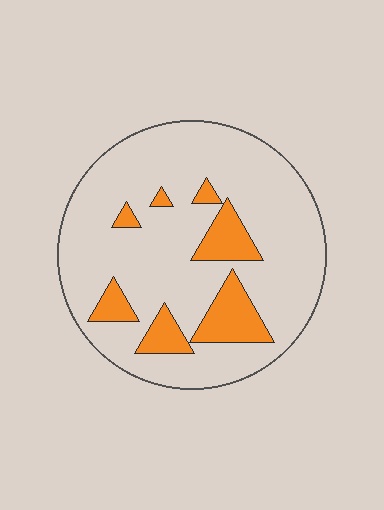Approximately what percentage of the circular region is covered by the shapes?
Approximately 15%.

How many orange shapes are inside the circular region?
7.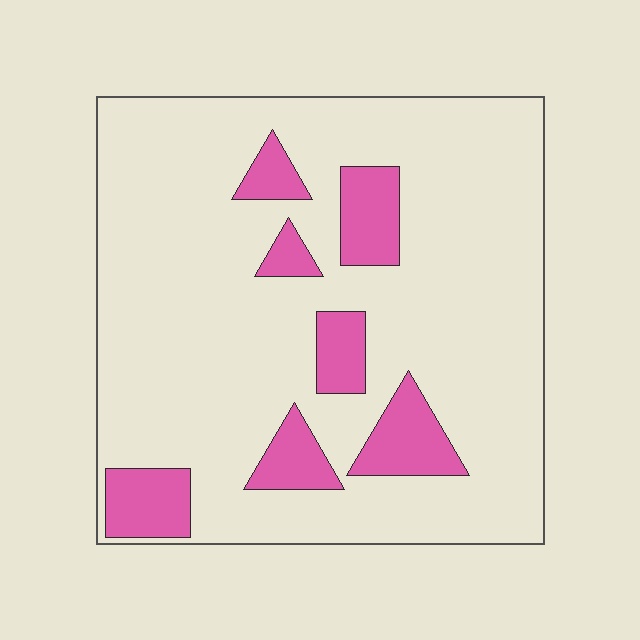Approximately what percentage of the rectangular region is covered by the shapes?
Approximately 15%.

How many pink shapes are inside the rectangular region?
7.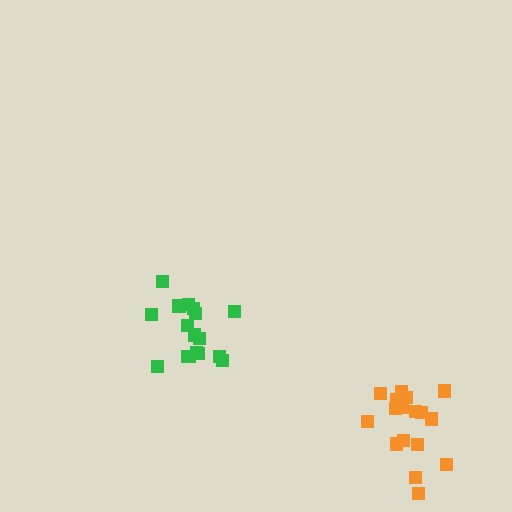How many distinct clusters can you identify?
There are 2 distinct clusters.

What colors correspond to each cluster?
The clusters are colored: green, orange.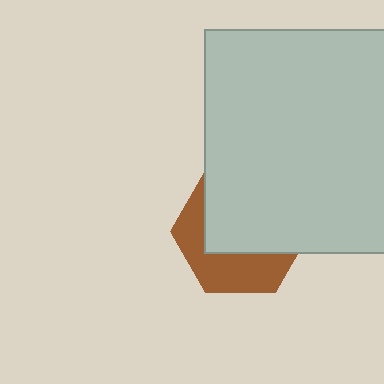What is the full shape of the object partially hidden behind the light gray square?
The partially hidden object is a brown hexagon.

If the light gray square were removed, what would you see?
You would see the complete brown hexagon.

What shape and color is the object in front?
The object in front is a light gray square.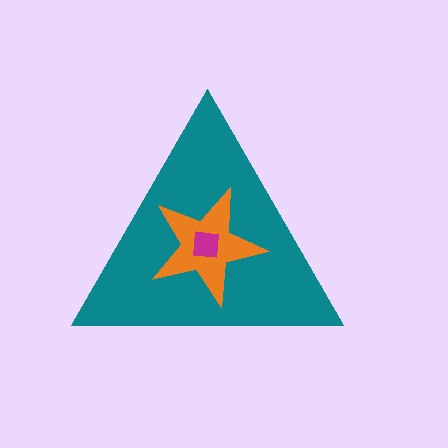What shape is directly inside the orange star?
The magenta square.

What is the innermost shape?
The magenta square.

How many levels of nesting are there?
3.